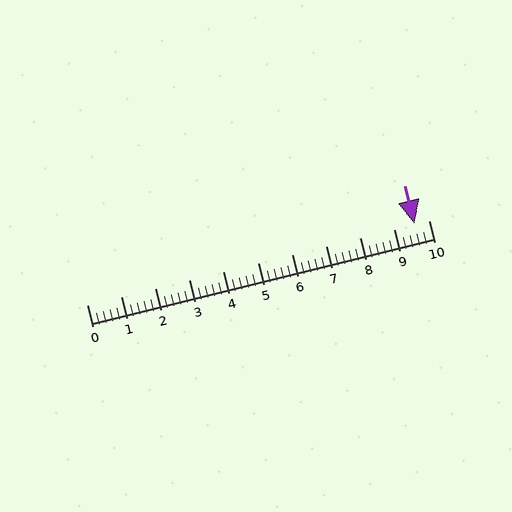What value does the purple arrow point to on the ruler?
The purple arrow points to approximately 9.6.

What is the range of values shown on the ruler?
The ruler shows values from 0 to 10.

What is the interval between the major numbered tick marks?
The major tick marks are spaced 1 units apart.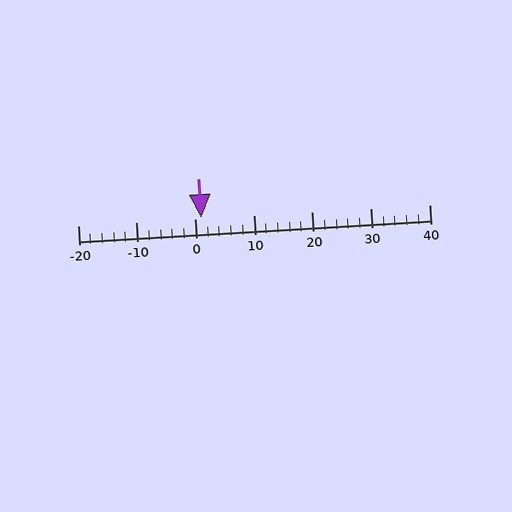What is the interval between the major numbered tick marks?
The major tick marks are spaced 10 units apart.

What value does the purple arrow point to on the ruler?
The purple arrow points to approximately 1.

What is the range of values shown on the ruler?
The ruler shows values from -20 to 40.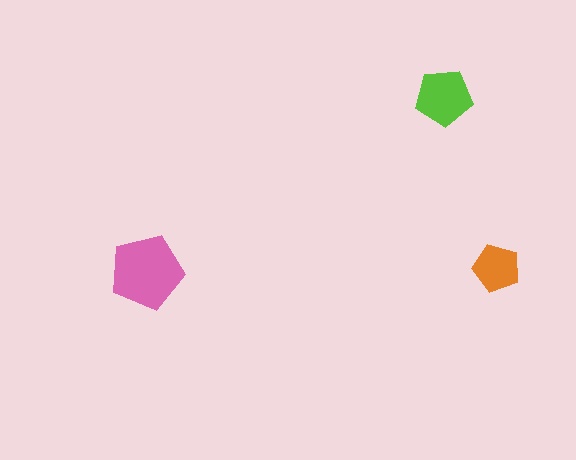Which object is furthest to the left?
The pink pentagon is leftmost.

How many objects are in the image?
There are 3 objects in the image.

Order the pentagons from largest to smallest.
the pink one, the lime one, the orange one.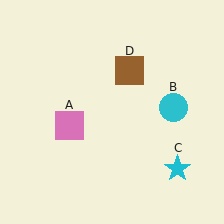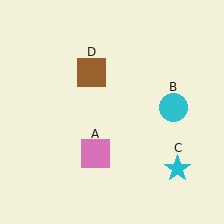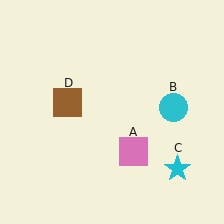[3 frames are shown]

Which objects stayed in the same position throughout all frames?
Cyan circle (object B) and cyan star (object C) remained stationary.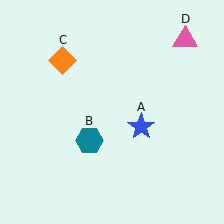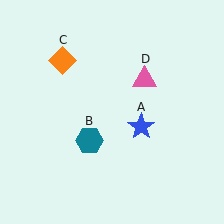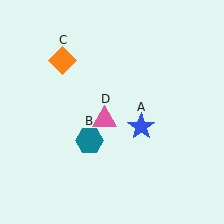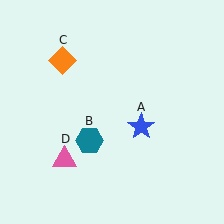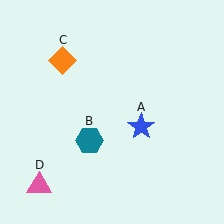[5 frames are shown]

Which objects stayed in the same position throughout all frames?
Blue star (object A) and teal hexagon (object B) and orange diamond (object C) remained stationary.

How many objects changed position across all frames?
1 object changed position: pink triangle (object D).